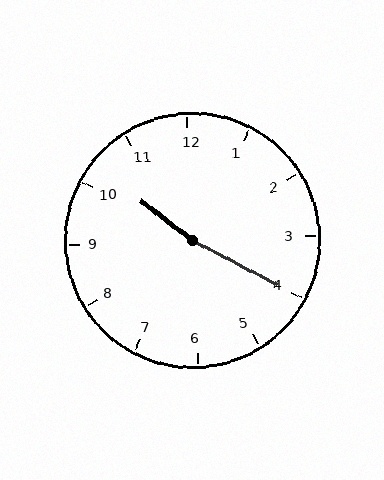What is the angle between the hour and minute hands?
Approximately 170 degrees.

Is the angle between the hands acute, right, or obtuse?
It is obtuse.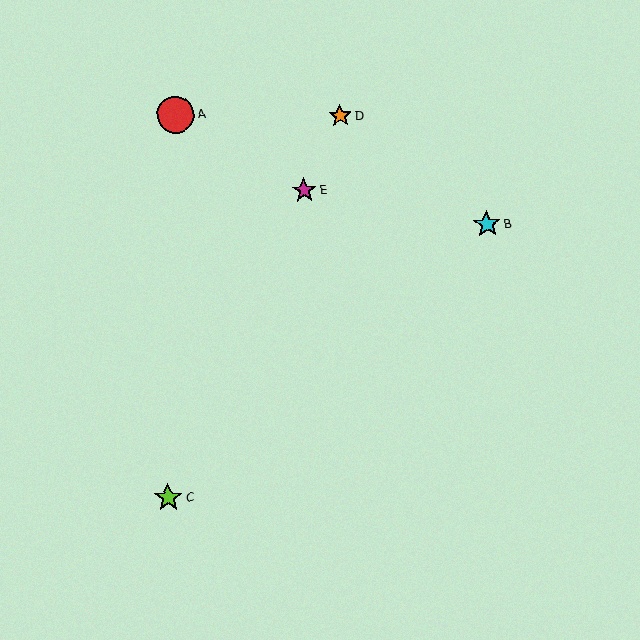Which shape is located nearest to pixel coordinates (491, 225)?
The cyan star (labeled B) at (487, 224) is nearest to that location.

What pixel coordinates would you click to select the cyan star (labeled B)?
Click at (487, 224) to select the cyan star B.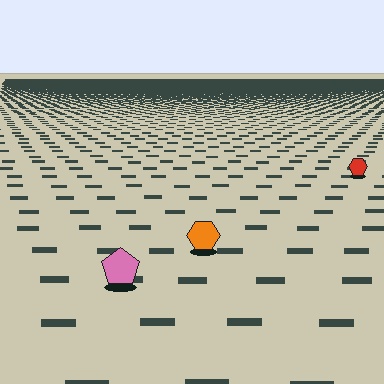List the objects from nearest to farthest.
From nearest to farthest: the pink pentagon, the orange hexagon, the red hexagon.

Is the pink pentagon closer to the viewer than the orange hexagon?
Yes. The pink pentagon is closer — you can tell from the texture gradient: the ground texture is coarser near it.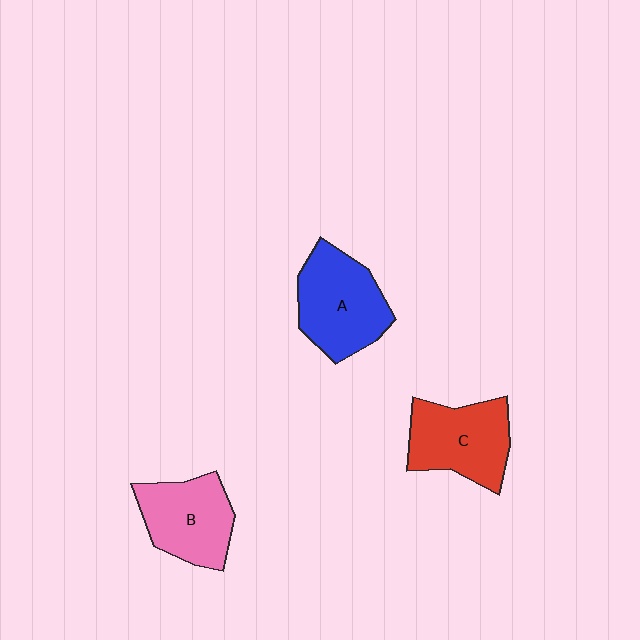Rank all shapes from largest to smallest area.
From largest to smallest: A (blue), C (red), B (pink).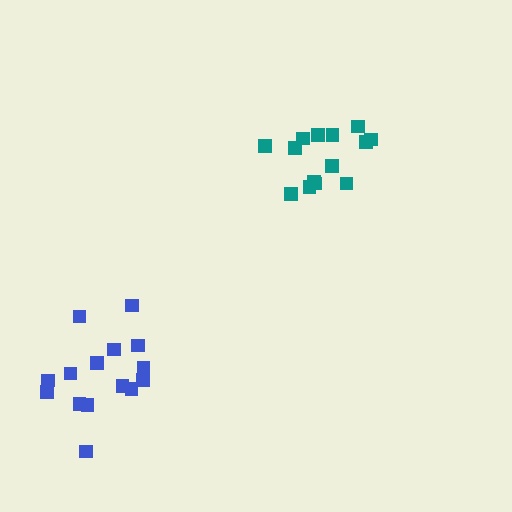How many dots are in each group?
Group 1: 14 dots, Group 2: 15 dots (29 total).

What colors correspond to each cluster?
The clusters are colored: teal, blue.